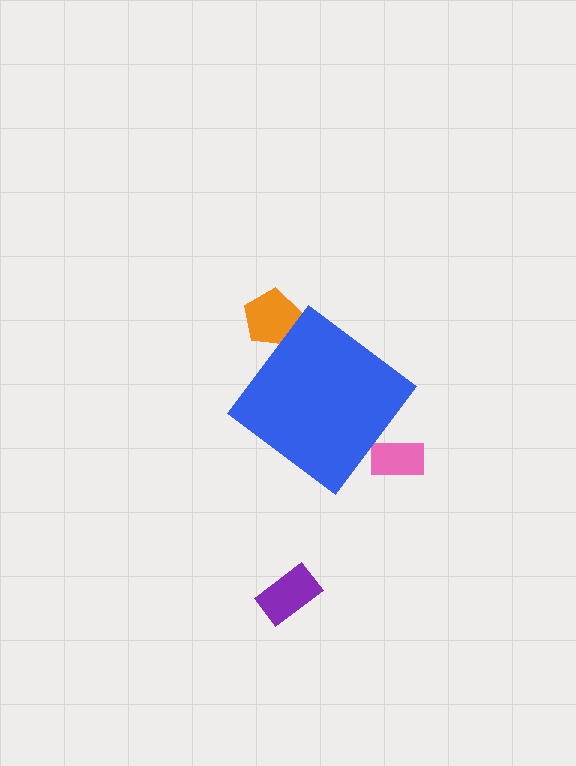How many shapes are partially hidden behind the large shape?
2 shapes are partially hidden.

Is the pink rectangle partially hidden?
Yes, the pink rectangle is partially hidden behind the blue diamond.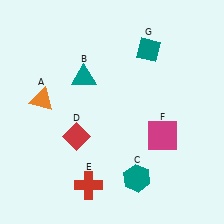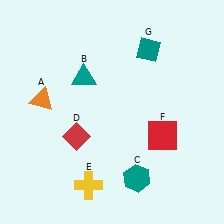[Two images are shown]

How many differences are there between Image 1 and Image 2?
There are 2 differences between the two images.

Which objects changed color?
E changed from red to yellow. F changed from magenta to red.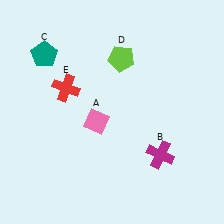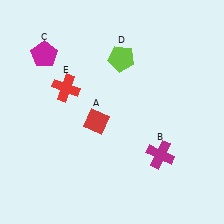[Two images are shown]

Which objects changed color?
A changed from pink to red. C changed from teal to magenta.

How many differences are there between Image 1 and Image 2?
There are 2 differences between the two images.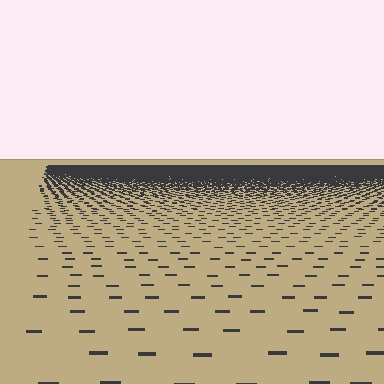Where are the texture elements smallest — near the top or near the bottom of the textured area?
Near the top.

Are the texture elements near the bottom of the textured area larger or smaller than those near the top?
Larger. Near the bottom, elements are closer to the viewer and appear at a bigger on-screen size.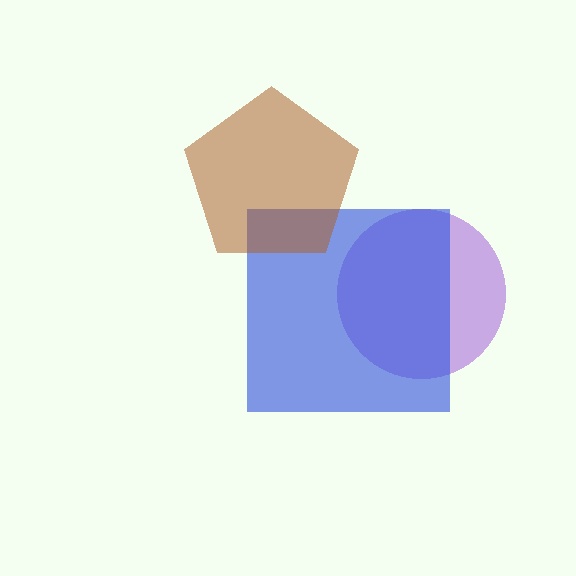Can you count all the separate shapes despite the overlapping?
Yes, there are 3 separate shapes.